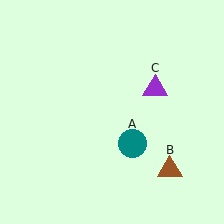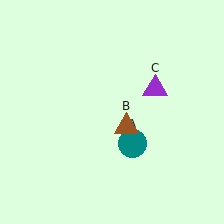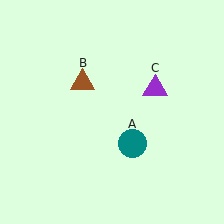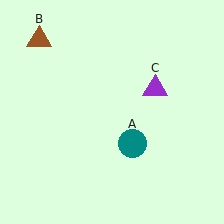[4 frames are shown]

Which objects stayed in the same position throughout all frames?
Teal circle (object A) and purple triangle (object C) remained stationary.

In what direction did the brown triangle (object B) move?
The brown triangle (object B) moved up and to the left.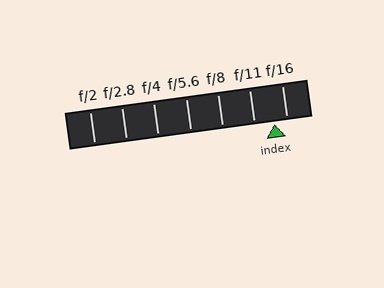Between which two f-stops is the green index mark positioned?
The index mark is between f/11 and f/16.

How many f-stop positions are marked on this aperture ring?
There are 7 f-stop positions marked.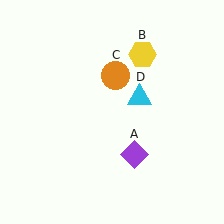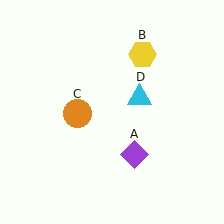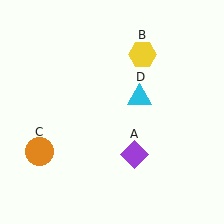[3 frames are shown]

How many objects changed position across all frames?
1 object changed position: orange circle (object C).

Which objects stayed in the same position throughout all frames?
Purple diamond (object A) and yellow hexagon (object B) and cyan triangle (object D) remained stationary.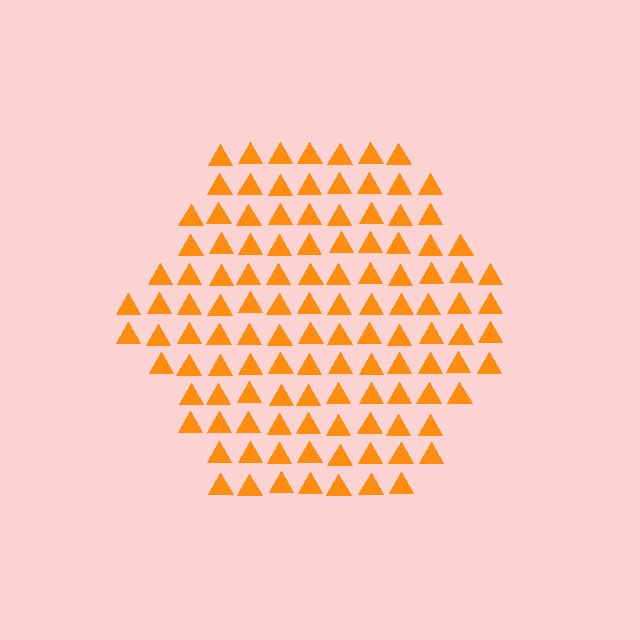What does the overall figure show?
The overall figure shows a hexagon.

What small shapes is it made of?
It is made of small triangles.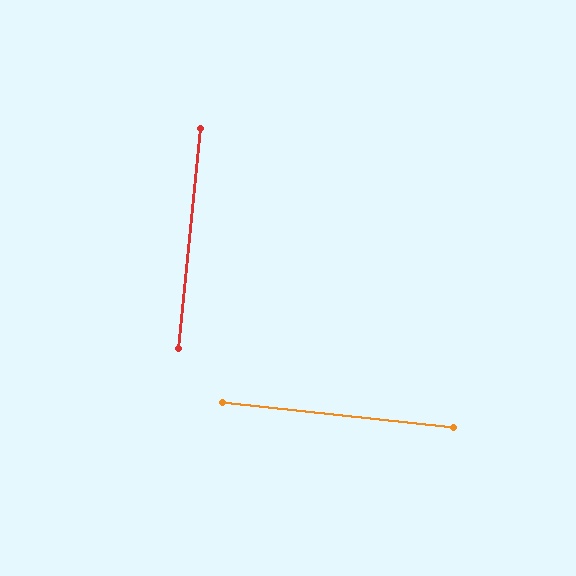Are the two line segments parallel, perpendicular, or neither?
Perpendicular — they meet at approximately 90°.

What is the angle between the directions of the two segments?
Approximately 90 degrees.